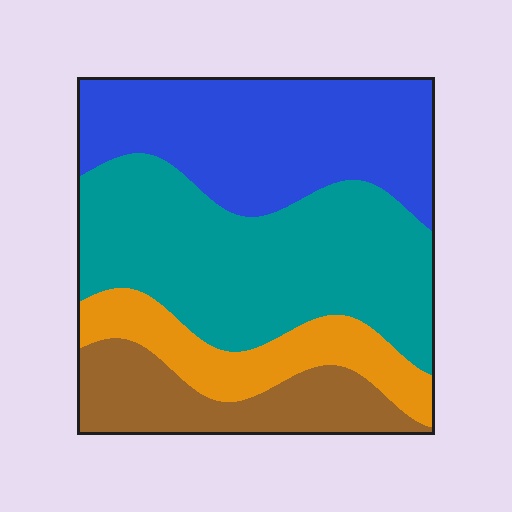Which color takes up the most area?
Teal, at roughly 40%.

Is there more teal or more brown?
Teal.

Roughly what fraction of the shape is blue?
Blue takes up about one third (1/3) of the shape.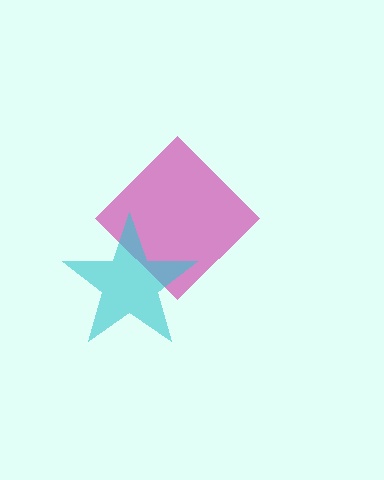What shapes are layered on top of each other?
The layered shapes are: a magenta diamond, a cyan star.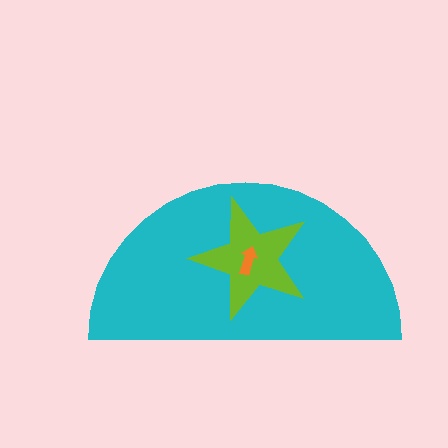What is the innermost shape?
The orange arrow.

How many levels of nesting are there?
3.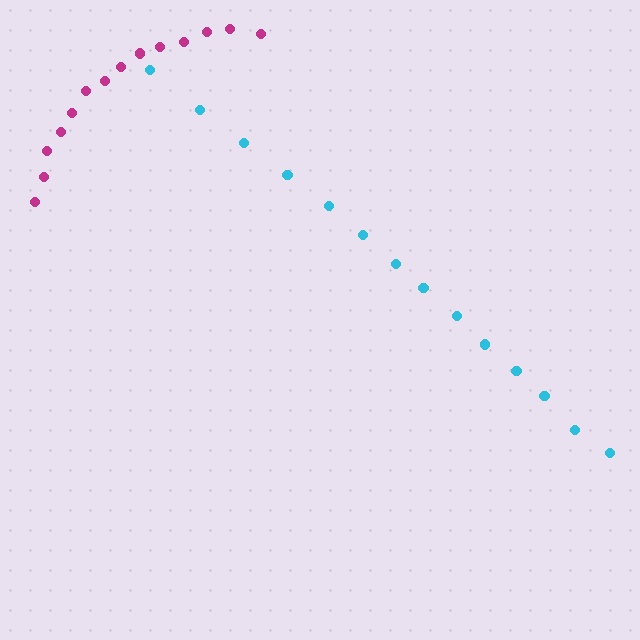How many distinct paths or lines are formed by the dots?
There are 2 distinct paths.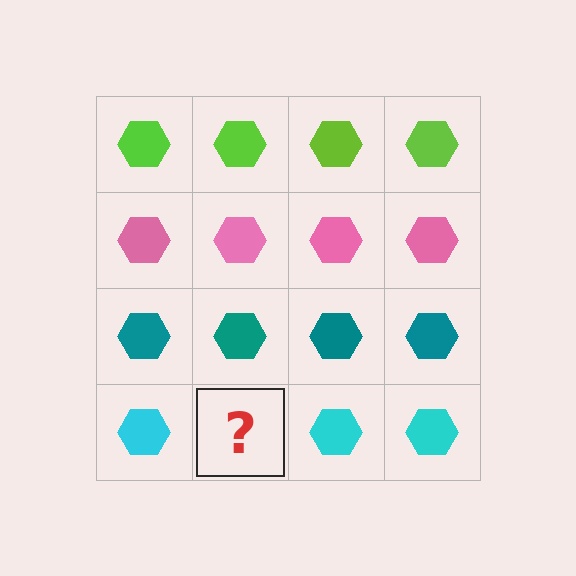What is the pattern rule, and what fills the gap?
The rule is that each row has a consistent color. The gap should be filled with a cyan hexagon.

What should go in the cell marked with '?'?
The missing cell should contain a cyan hexagon.